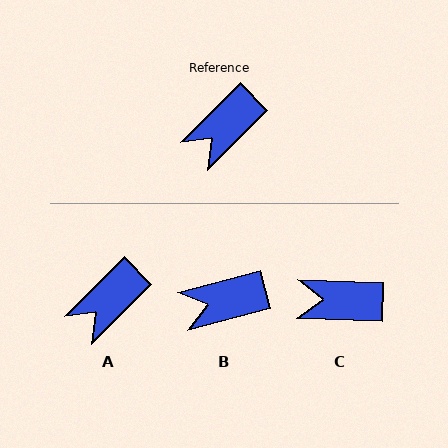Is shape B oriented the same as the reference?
No, it is off by about 30 degrees.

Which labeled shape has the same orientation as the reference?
A.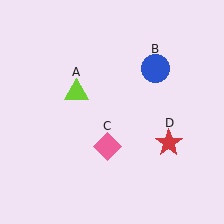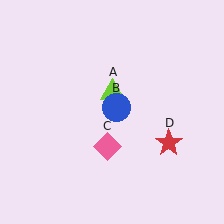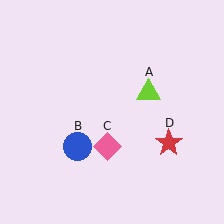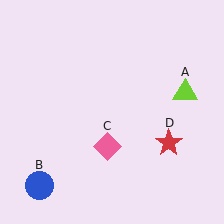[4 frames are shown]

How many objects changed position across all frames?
2 objects changed position: lime triangle (object A), blue circle (object B).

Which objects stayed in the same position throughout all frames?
Pink diamond (object C) and red star (object D) remained stationary.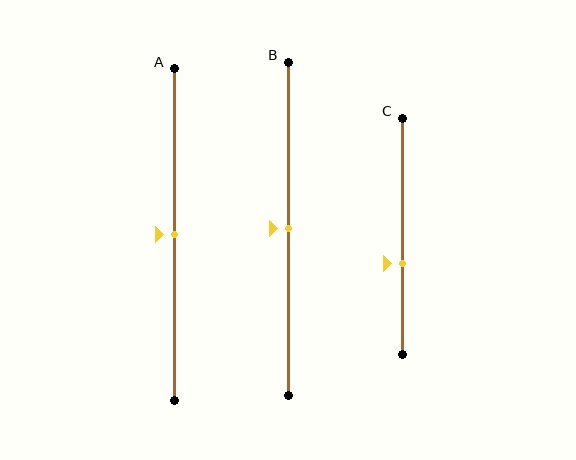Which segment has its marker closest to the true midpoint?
Segment A has its marker closest to the true midpoint.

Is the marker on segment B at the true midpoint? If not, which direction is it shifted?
Yes, the marker on segment B is at the true midpoint.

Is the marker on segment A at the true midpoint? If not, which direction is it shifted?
Yes, the marker on segment A is at the true midpoint.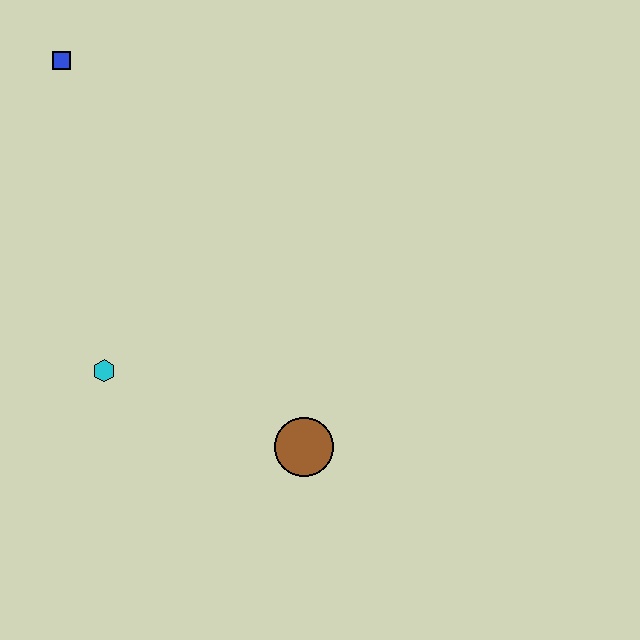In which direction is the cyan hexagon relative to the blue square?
The cyan hexagon is below the blue square.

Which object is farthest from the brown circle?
The blue square is farthest from the brown circle.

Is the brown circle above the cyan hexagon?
No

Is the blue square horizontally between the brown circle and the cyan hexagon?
No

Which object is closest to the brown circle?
The cyan hexagon is closest to the brown circle.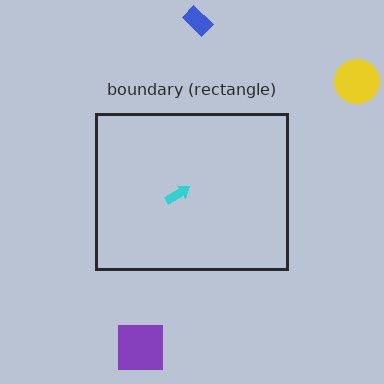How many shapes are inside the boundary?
1 inside, 3 outside.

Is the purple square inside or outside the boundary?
Outside.